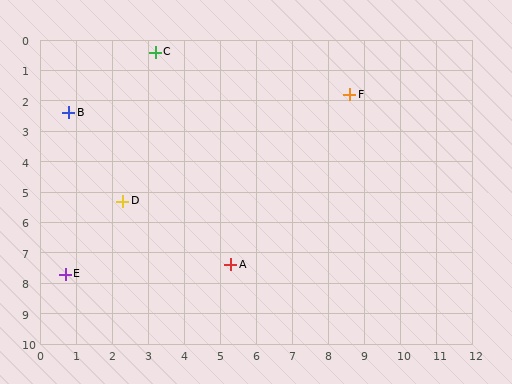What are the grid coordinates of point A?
Point A is at approximately (5.3, 7.4).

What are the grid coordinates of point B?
Point B is at approximately (0.8, 2.4).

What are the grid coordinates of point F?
Point F is at approximately (8.6, 1.8).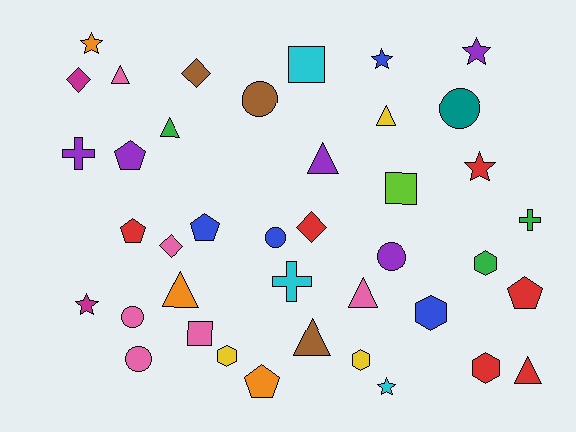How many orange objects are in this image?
There are 3 orange objects.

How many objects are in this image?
There are 40 objects.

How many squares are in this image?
There are 3 squares.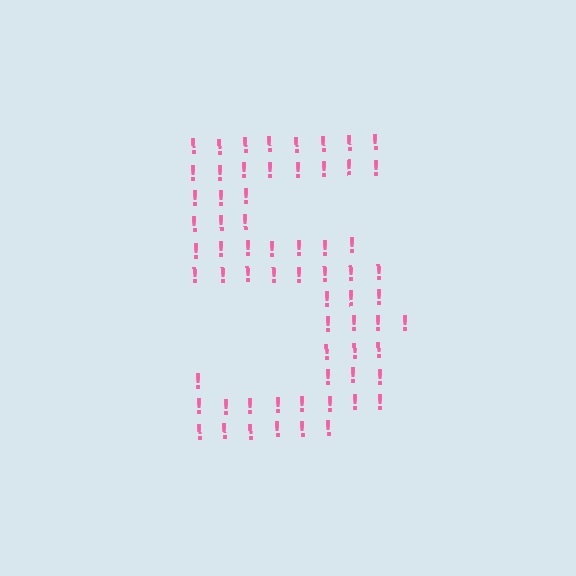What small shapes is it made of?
It is made of small exclamation marks.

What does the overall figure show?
The overall figure shows the digit 5.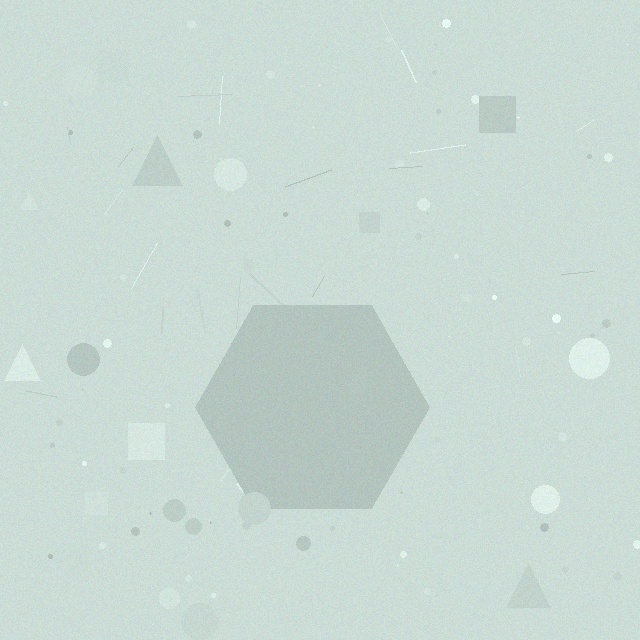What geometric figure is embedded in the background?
A hexagon is embedded in the background.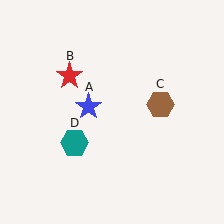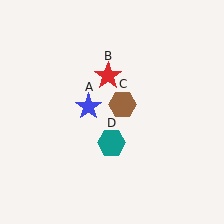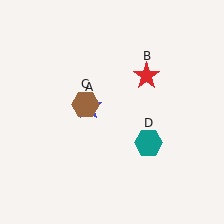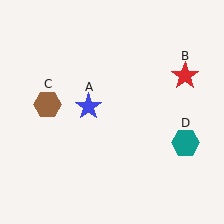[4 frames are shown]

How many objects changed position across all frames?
3 objects changed position: red star (object B), brown hexagon (object C), teal hexagon (object D).